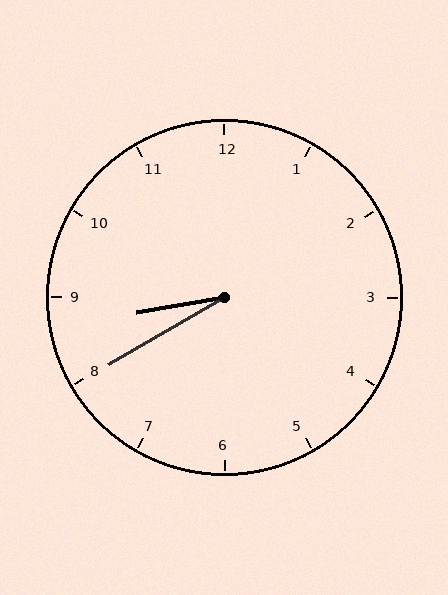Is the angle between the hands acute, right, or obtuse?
It is acute.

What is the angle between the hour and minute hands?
Approximately 20 degrees.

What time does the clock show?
8:40.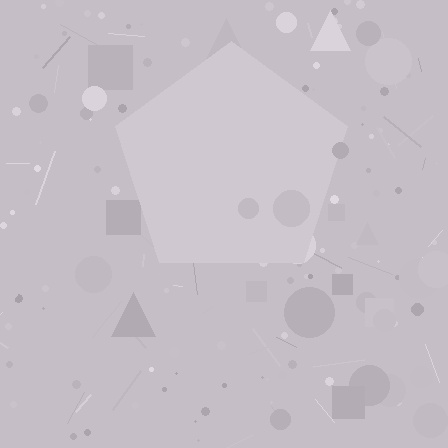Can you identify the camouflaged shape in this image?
The camouflaged shape is a pentagon.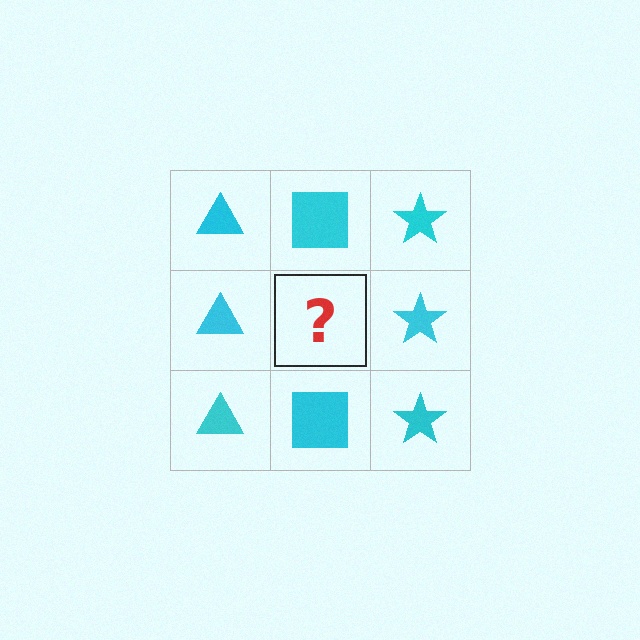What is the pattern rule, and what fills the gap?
The rule is that each column has a consistent shape. The gap should be filled with a cyan square.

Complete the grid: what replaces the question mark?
The question mark should be replaced with a cyan square.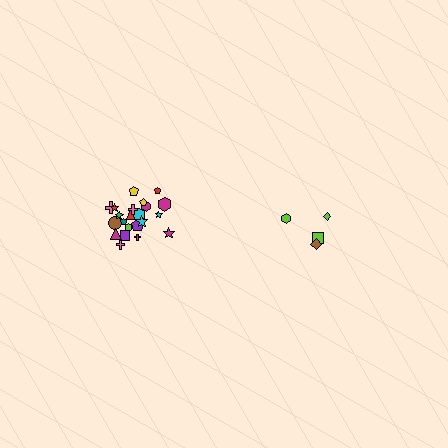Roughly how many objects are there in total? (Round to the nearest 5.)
Roughly 25 objects in total.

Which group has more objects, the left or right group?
The left group.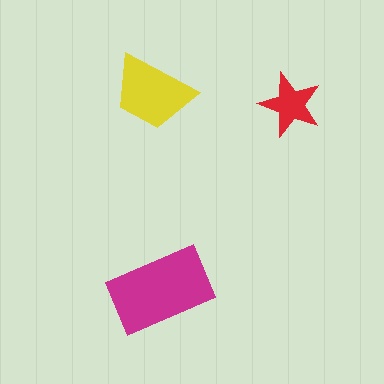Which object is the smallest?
The red star.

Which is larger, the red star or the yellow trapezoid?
The yellow trapezoid.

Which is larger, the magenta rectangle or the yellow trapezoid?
The magenta rectangle.